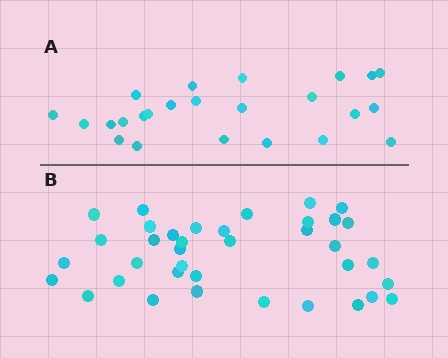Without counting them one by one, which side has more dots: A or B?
Region B (the bottom region) has more dots.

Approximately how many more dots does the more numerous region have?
Region B has approximately 15 more dots than region A.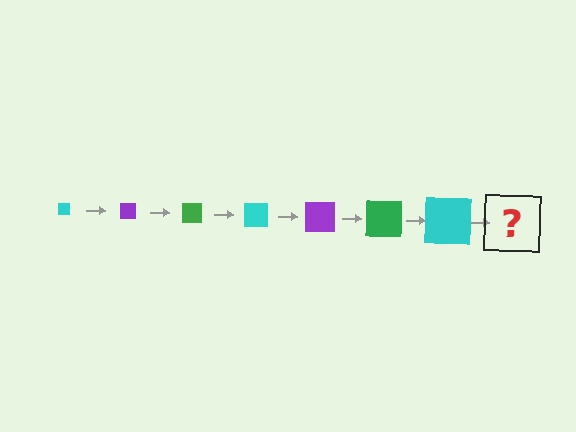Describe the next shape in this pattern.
It should be a purple square, larger than the previous one.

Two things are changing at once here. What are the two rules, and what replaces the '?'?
The two rules are that the square grows larger each step and the color cycles through cyan, purple, and green. The '?' should be a purple square, larger than the previous one.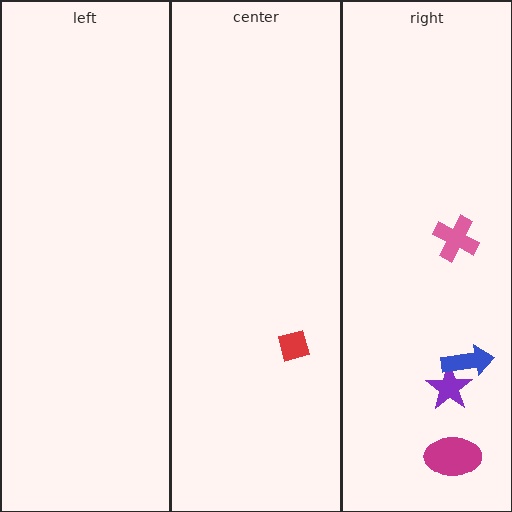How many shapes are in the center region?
1.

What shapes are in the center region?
The red square.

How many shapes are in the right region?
4.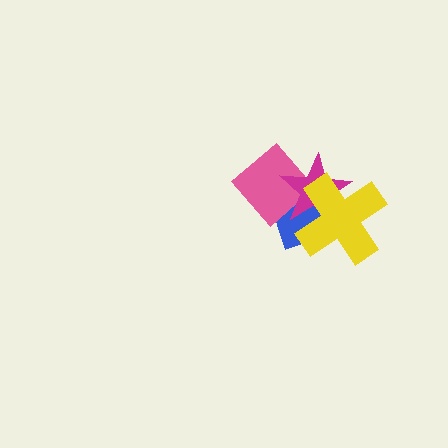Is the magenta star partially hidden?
Yes, it is partially covered by another shape.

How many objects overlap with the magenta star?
3 objects overlap with the magenta star.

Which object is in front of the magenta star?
The yellow cross is in front of the magenta star.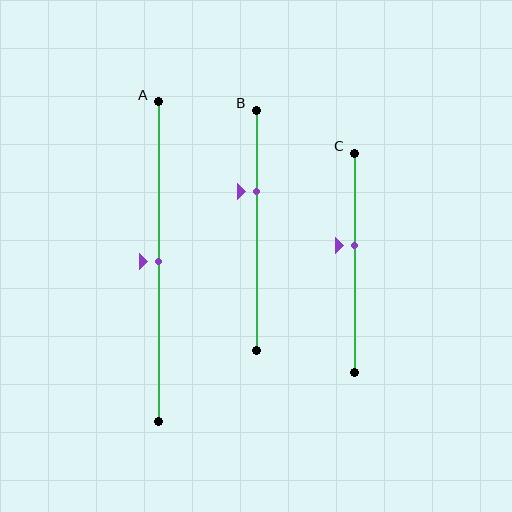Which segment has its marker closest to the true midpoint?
Segment A has its marker closest to the true midpoint.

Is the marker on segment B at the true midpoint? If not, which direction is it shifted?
No, the marker on segment B is shifted upward by about 16% of the segment length.